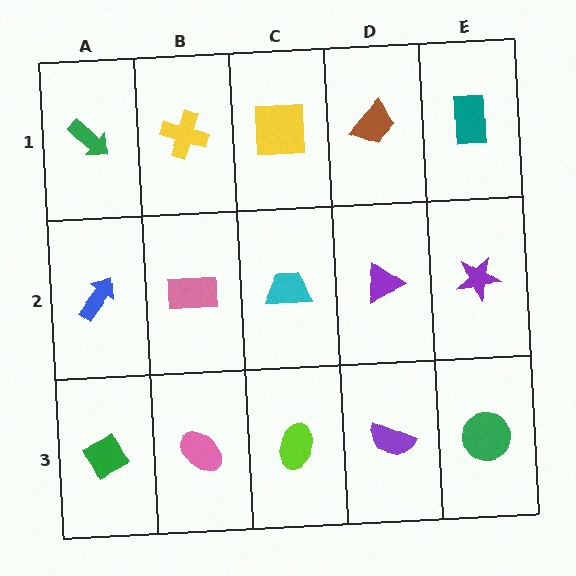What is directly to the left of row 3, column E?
A purple semicircle.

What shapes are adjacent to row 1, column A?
A blue arrow (row 2, column A), a yellow cross (row 1, column B).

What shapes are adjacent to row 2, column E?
A teal rectangle (row 1, column E), a green circle (row 3, column E), a purple triangle (row 2, column D).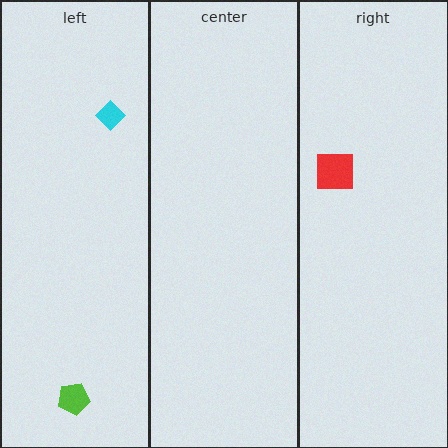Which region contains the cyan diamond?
The left region.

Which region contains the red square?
The right region.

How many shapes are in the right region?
1.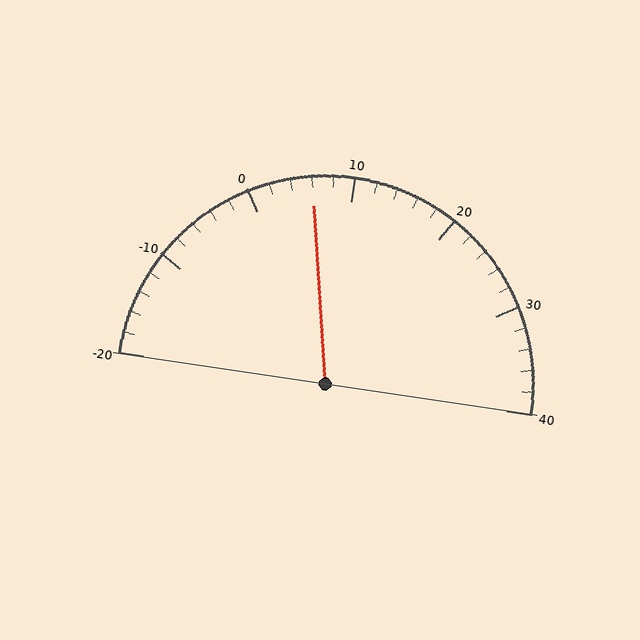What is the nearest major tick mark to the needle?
The nearest major tick mark is 10.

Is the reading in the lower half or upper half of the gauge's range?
The reading is in the lower half of the range (-20 to 40).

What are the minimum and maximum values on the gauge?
The gauge ranges from -20 to 40.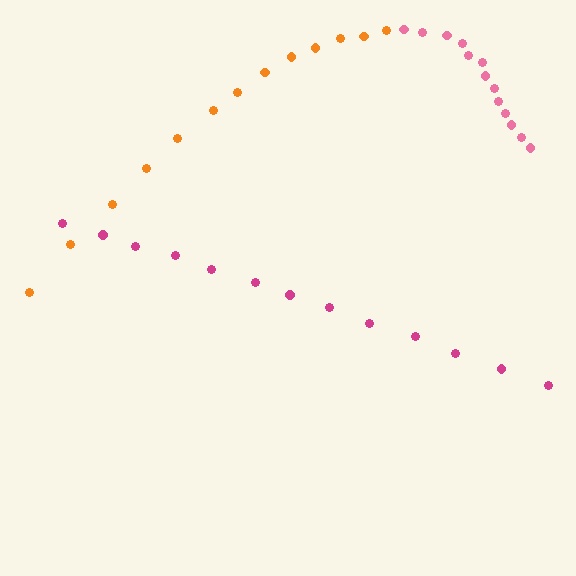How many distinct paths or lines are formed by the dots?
There are 3 distinct paths.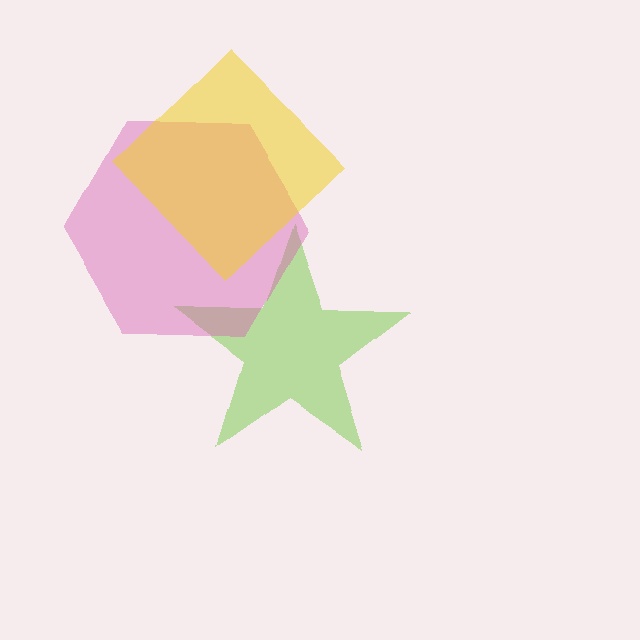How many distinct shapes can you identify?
There are 3 distinct shapes: a lime star, a pink hexagon, a yellow diamond.